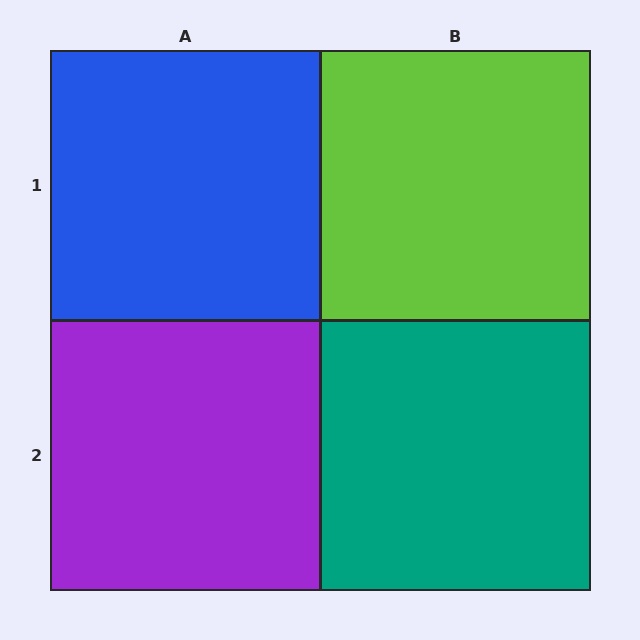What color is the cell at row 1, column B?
Lime.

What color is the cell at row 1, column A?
Blue.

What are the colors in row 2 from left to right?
Purple, teal.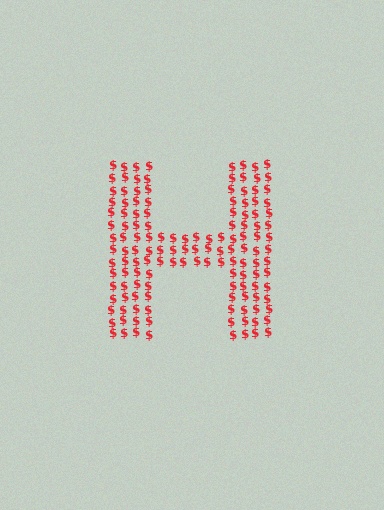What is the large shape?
The large shape is the letter H.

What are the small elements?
The small elements are dollar signs.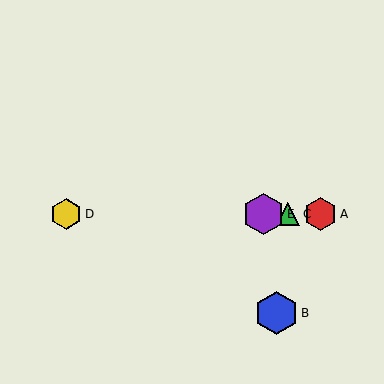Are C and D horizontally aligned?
Yes, both are at y≈214.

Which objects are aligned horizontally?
Objects A, C, D, E are aligned horizontally.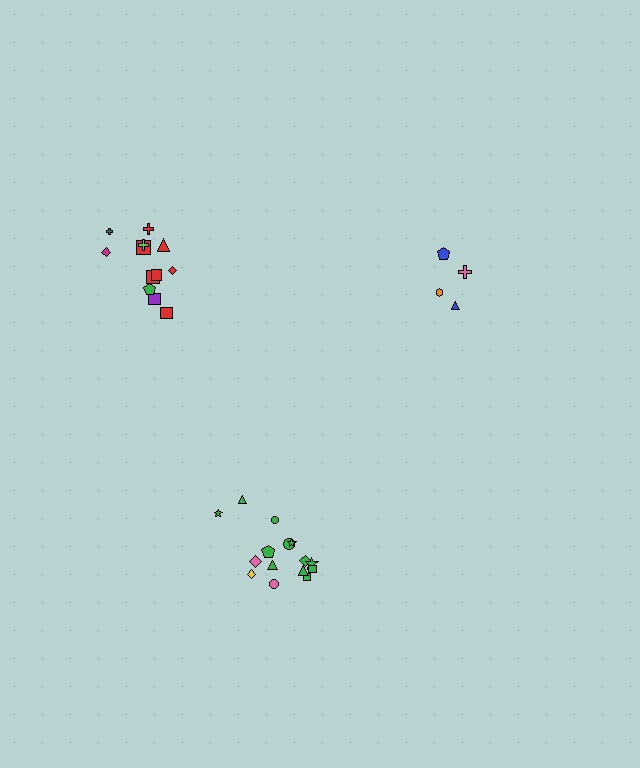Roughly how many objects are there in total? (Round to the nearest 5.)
Roughly 30 objects in total.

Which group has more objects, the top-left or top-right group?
The top-left group.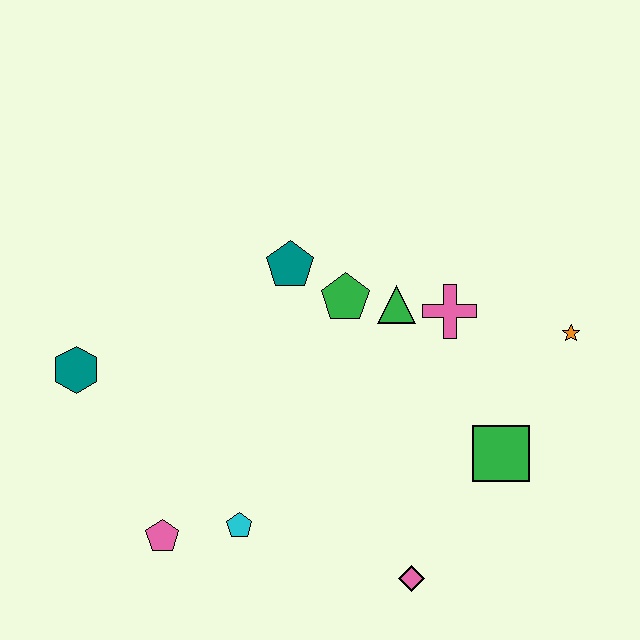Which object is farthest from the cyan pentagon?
The orange star is farthest from the cyan pentagon.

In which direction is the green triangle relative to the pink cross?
The green triangle is to the left of the pink cross.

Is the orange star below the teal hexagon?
No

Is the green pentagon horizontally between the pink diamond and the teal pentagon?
Yes